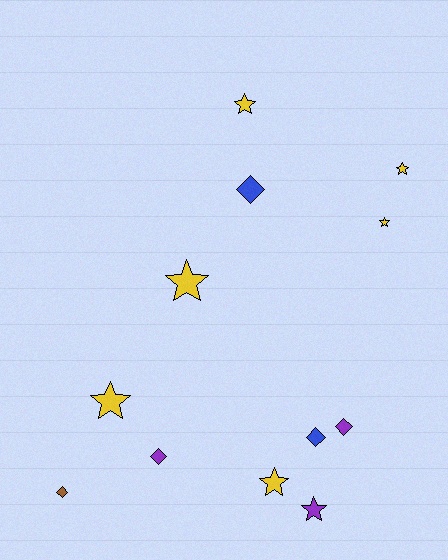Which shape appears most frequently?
Star, with 7 objects.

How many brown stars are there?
There are no brown stars.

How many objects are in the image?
There are 12 objects.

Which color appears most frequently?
Yellow, with 6 objects.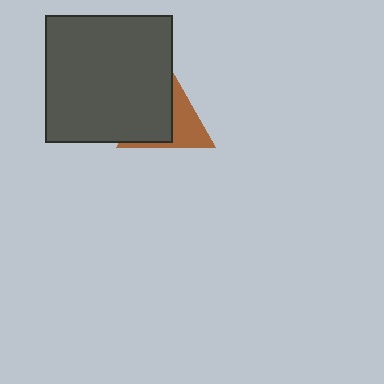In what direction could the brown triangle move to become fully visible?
The brown triangle could move right. That would shift it out from behind the dark gray square entirely.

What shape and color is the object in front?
The object in front is a dark gray square.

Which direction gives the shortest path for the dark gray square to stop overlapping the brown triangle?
Moving left gives the shortest separation.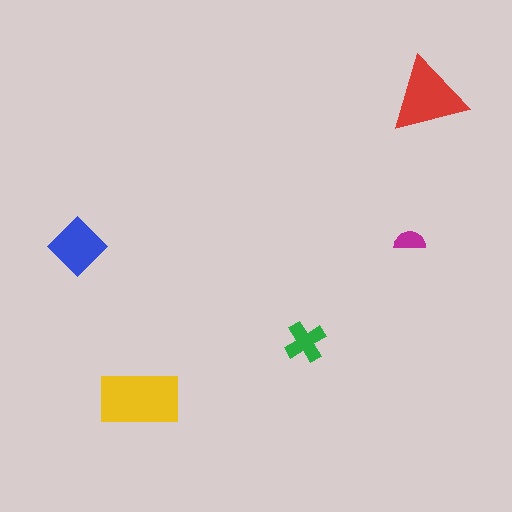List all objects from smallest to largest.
The magenta semicircle, the green cross, the blue diamond, the red triangle, the yellow rectangle.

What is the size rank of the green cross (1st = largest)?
4th.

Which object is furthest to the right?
The red triangle is rightmost.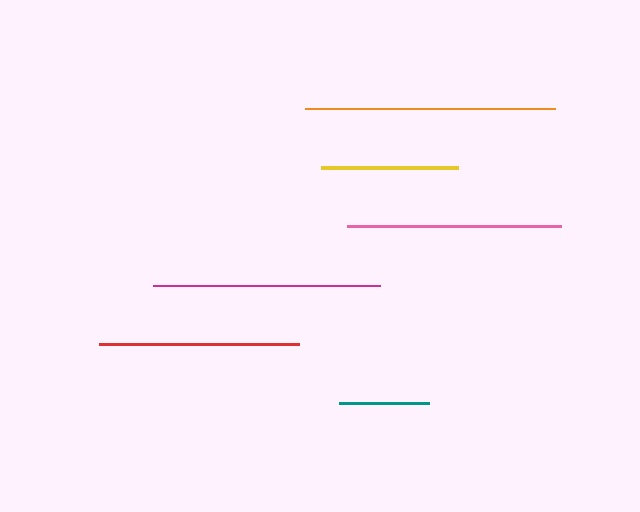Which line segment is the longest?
The orange line is the longest at approximately 251 pixels.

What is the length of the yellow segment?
The yellow segment is approximately 137 pixels long.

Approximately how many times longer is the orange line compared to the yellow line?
The orange line is approximately 1.8 times the length of the yellow line.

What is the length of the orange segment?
The orange segment is approximately 251 pixels long.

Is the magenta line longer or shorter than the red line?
The magenta line is longer than the red line.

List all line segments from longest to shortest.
From longest to shortest: orange, magenta, pink, red, yellow, teal.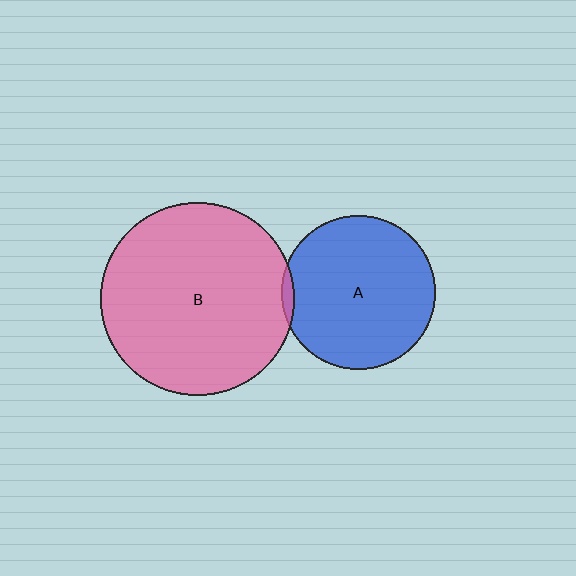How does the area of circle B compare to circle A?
Approximately 1.6 times.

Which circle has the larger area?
Circle B (pink).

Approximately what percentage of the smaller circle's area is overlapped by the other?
Approximately 5%.